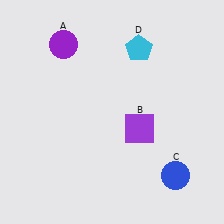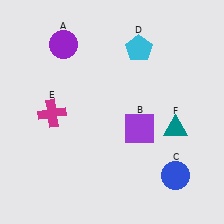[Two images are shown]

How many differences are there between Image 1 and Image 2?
There are 2 differences between the two images.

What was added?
A magenta cross (E), a teal triangle (F) were added in Image 2.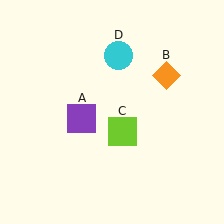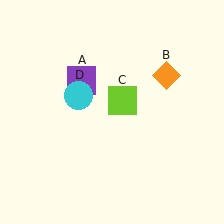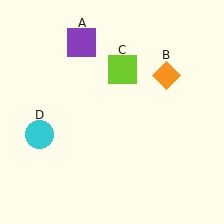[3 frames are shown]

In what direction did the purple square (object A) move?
The purple square (object A) moved up.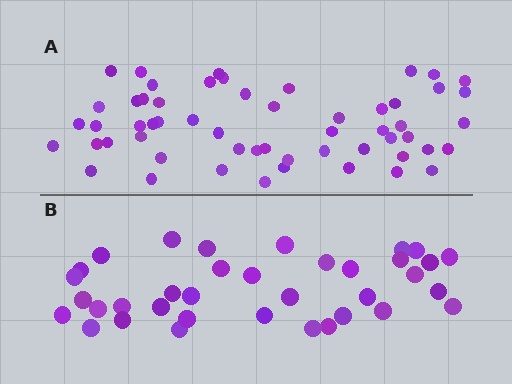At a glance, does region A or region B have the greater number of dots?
Region A (the top region) has more dots.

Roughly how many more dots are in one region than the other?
Region A has approximately 20 more dots than region B.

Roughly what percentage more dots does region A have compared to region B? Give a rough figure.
About 55% more.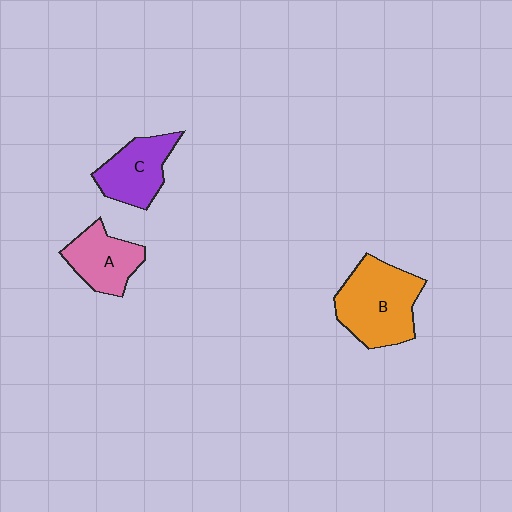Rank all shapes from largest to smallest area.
From largest to smallest: B (orange), C (purple), A (pink).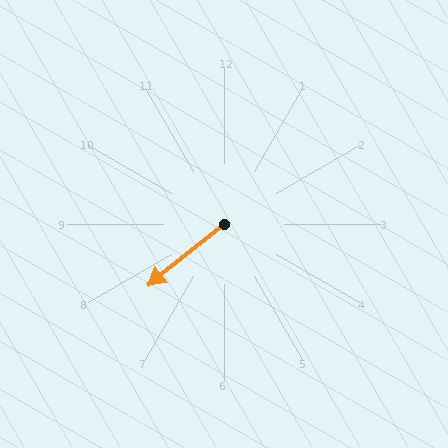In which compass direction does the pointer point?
Southwest.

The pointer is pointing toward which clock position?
Roughly 8 o'clock.